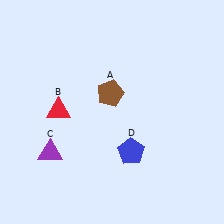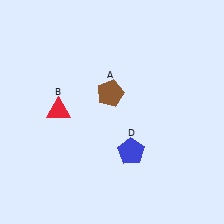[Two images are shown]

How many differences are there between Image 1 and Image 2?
There is 1 difference between the two images.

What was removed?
The purple triangle (C) was removed in Image 2.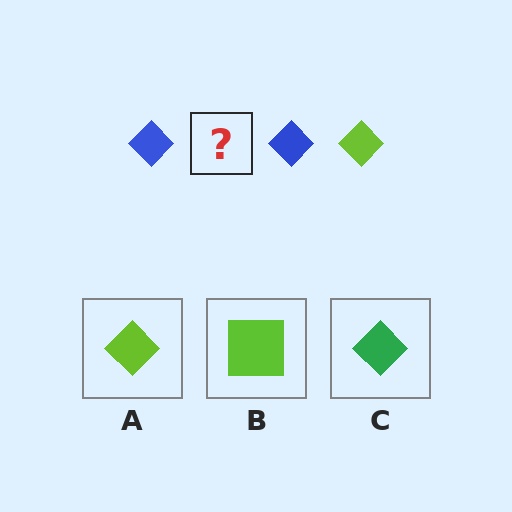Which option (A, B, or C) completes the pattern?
A.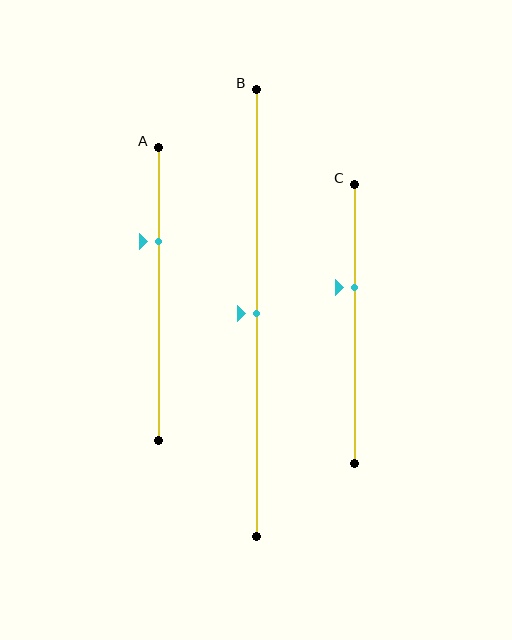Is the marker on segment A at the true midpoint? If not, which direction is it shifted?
No, the marker on segment A is shifted upward by about 18% of the segment length.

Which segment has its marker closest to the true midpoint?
Segment B has its marker closest to the true midpoint.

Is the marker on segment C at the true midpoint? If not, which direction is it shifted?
No, the marker on segment C is shifted upward by about 13% of the segment length.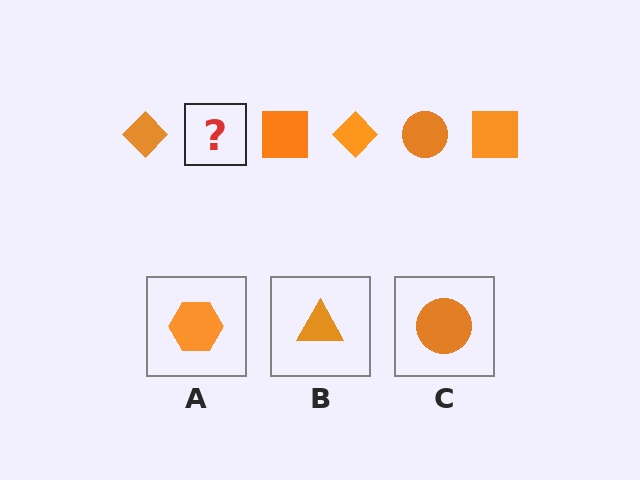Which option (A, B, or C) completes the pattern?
C.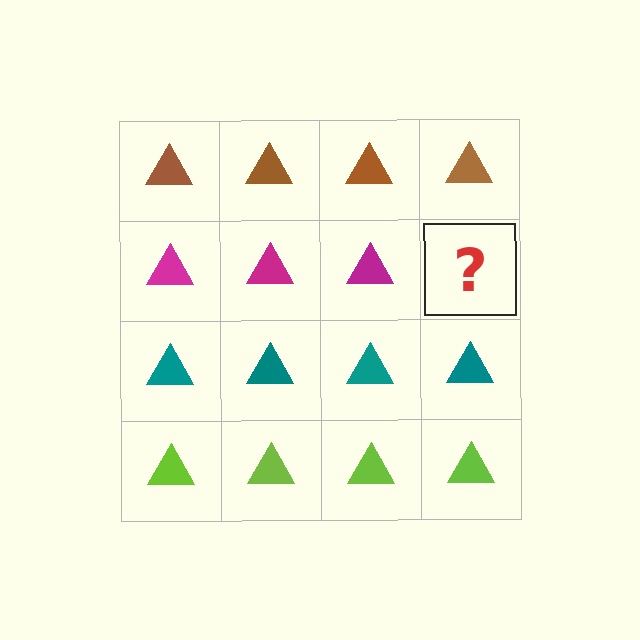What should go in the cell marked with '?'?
The missing cell should contain a magenta triangle.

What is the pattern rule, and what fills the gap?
The rule is that each row has a consistent color. The gap should be filled with a magenta triangle.